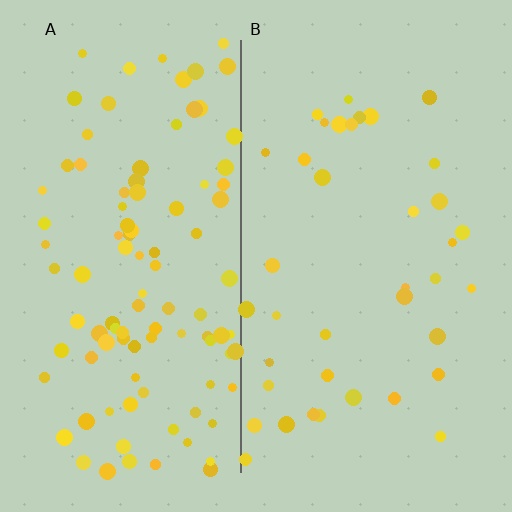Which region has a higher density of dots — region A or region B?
A (the left).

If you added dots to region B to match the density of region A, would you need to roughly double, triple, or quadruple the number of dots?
Approximately triple.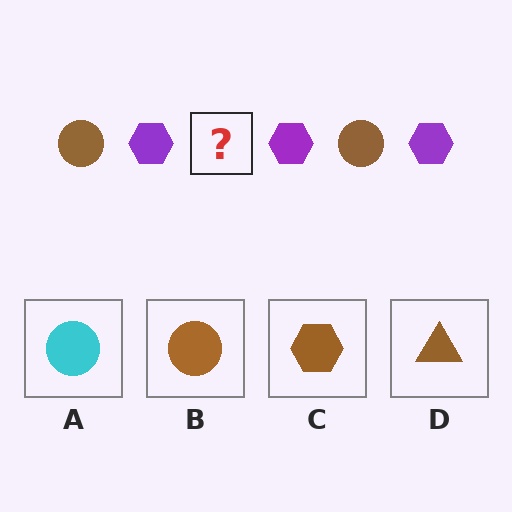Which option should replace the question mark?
Option B.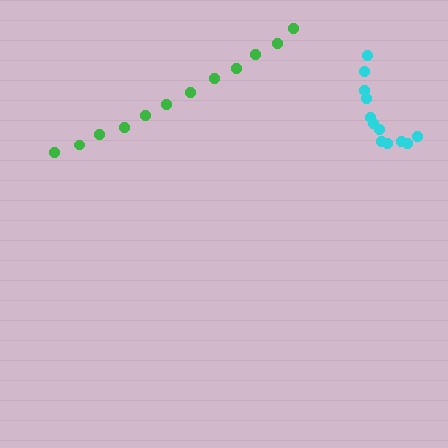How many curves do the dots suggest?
There are 2 distinct paths.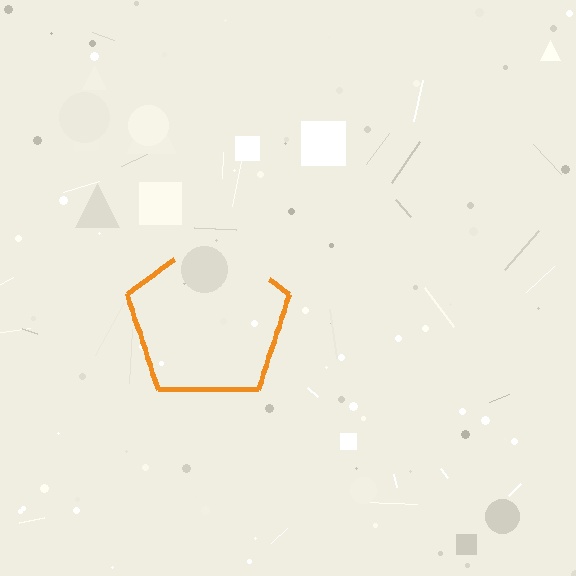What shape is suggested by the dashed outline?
The dashed outline suggests a pentagon.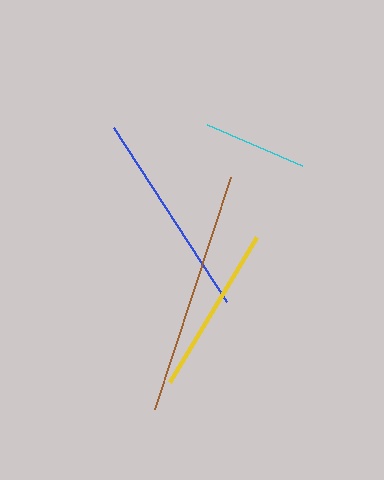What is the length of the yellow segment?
The yellow segment is approximately 170 pixels long.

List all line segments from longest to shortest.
From longest to shortest: brown, blue, yellow, cyan.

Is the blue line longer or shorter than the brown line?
The brown line is longer than the blue line.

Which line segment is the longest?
The brown line is the longest at approximately 244 pixels.